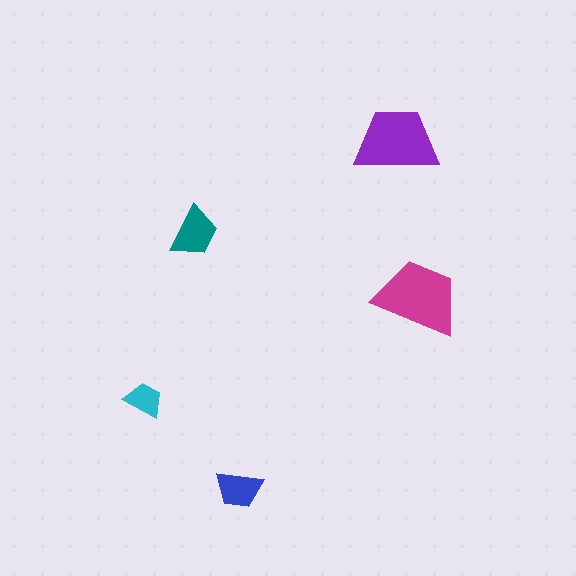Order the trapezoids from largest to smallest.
the magenta one, the purple one, the teal one, the blue one, the cyan one.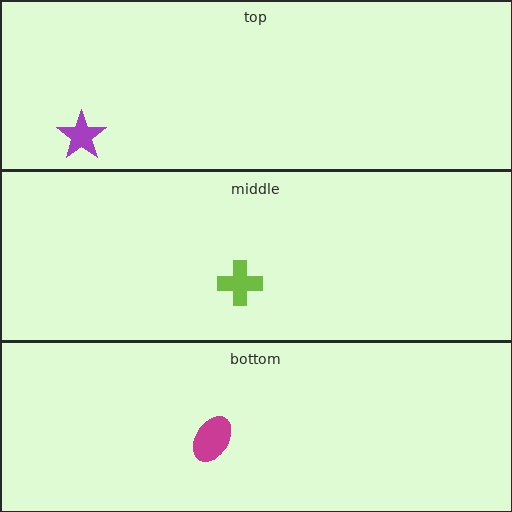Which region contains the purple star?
The top region.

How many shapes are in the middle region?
1.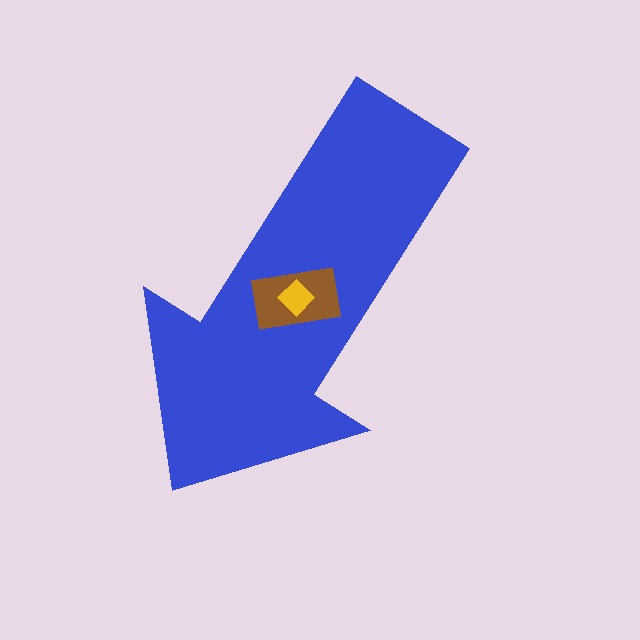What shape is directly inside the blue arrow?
The brown rectangle.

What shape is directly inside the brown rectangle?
The yellow diamond.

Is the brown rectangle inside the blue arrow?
Yes.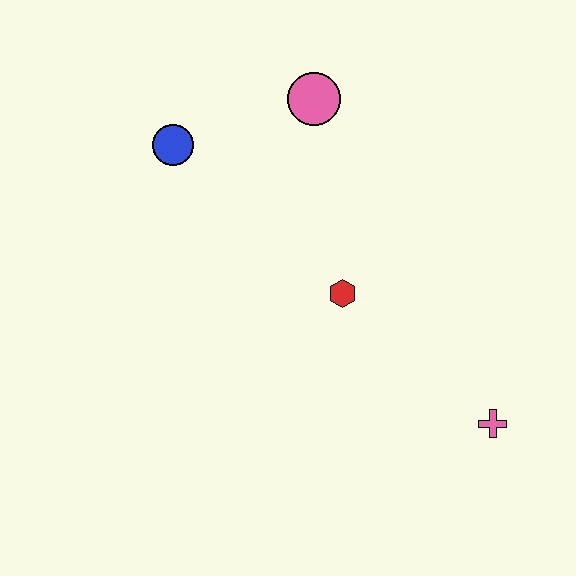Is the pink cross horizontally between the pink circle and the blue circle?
No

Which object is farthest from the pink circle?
The pink cross is farthest from the pink circle.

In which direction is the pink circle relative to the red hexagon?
The pink circle is above the red hexagon.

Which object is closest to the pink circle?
The blue circle is closest to the pink circle.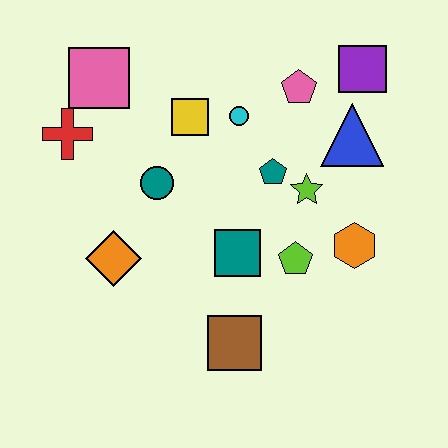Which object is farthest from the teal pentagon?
The red cross is farthest from the teal pentagon.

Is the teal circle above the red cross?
No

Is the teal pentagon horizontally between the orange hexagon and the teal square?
Yes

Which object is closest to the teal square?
The lime pentagon is closest to the teal square.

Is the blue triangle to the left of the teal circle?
No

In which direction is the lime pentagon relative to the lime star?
The lime pentagon is below the lime star.